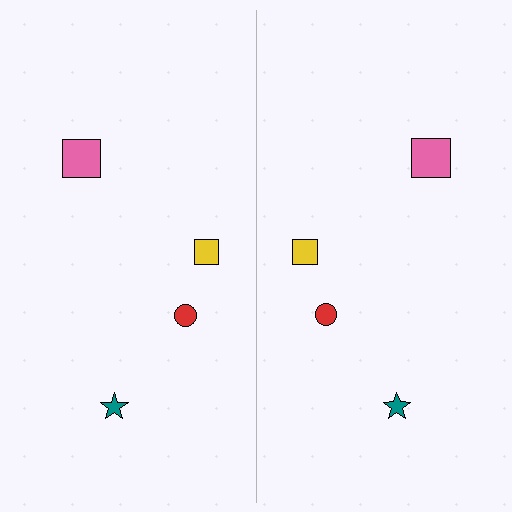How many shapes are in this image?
There are 8 shapes in this image.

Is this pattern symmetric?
Yes, this pattern has bilateral (reflection) symmetry.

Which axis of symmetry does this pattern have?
The pattern has a vertical axis of symmetry running through the center of the image.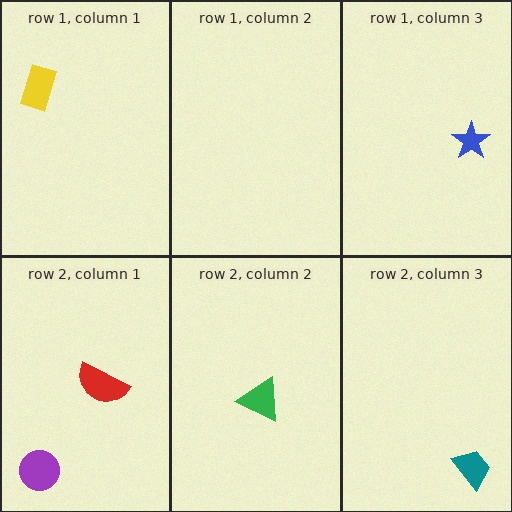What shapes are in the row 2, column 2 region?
The green triangle.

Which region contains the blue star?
The row 1, column 3 region.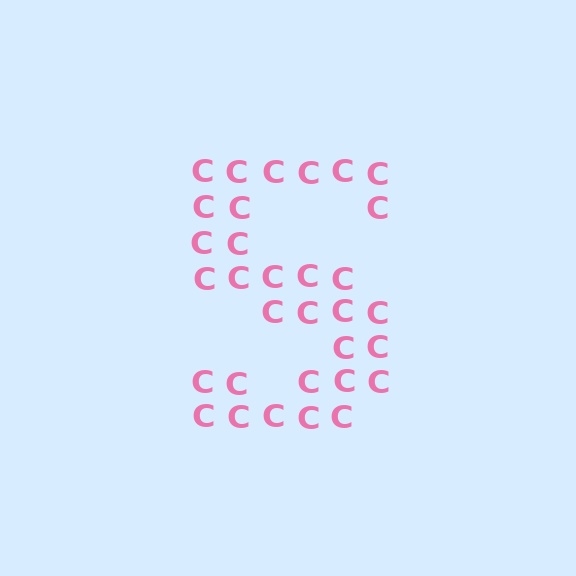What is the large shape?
The large shape is the letter S.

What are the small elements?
The small elements are letter C's.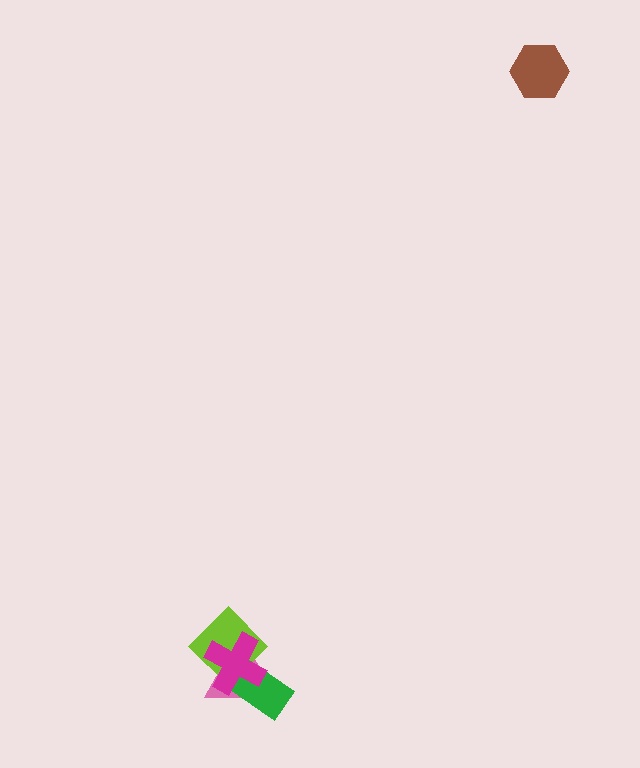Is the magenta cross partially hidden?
No, no other shape covers it.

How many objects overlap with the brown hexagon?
0 objects overlap with the brown hexagon.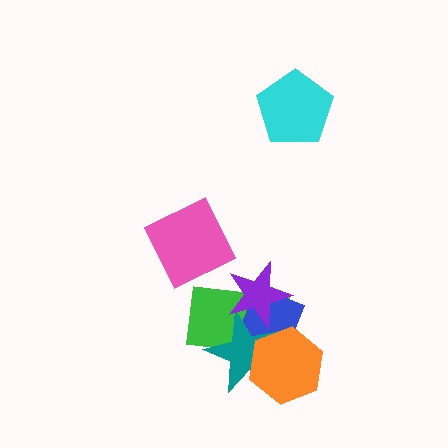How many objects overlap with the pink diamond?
0 objects overlap with the pink diamond.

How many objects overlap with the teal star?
4 objects overlap with the teal star.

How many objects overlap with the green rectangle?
4 objects overlap with the green rectangle.